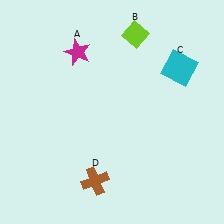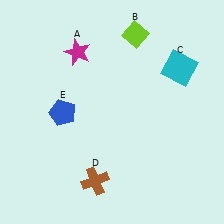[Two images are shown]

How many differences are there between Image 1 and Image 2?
There is 1 difference between the two images.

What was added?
A blue pentagon (E) was added in Image 2.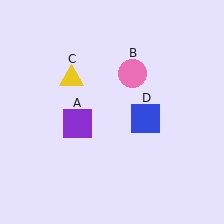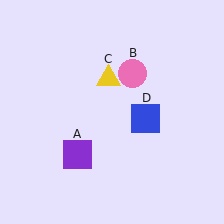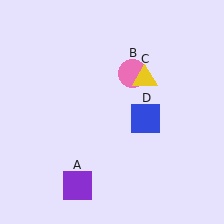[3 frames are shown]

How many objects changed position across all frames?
2 objects changed position: purple square (object A), yellow triangle (object C).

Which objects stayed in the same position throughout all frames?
Pink circle (object B) and blue square (object D) remained stationary.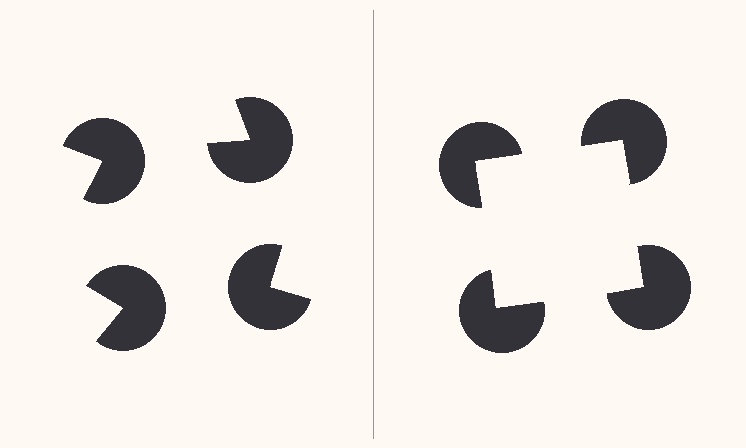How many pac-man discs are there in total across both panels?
8 — 4 on each side.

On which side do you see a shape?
An illusory square appears on the right side. On the left side the wedge cuts are rotated, so no coherent shape forms.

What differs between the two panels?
The pac-man discs are positioned identically on both sides; only the wedge orientations differ. On the right they align to a square; on the left they are misaligned.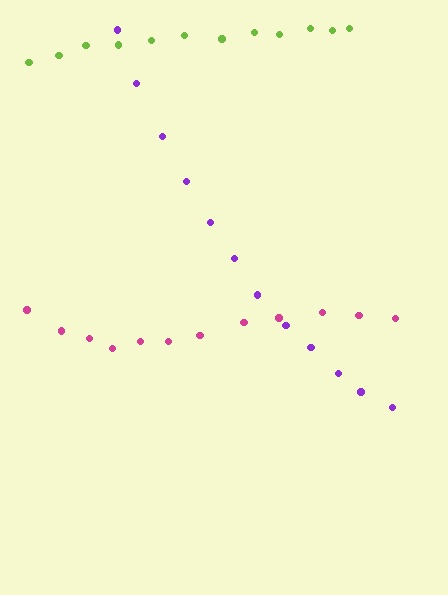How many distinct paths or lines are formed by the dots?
There are 3 distinct paths.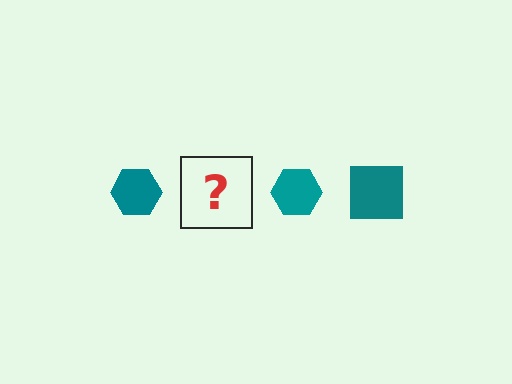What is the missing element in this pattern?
The missing element is a teal square.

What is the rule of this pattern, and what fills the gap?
The rule is that the pattern cycles through hexagon, square shapes in teal. The gap should be filled with a teal square.